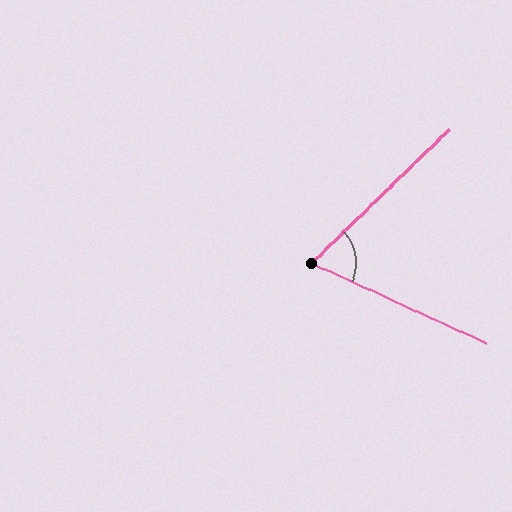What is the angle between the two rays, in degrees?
Approximately 69 degrees.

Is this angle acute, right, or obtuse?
It is acute.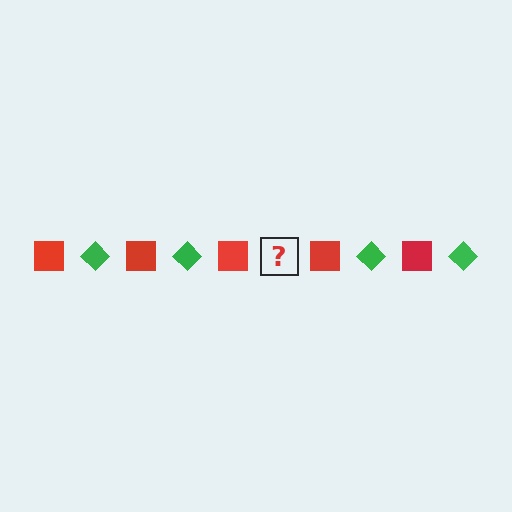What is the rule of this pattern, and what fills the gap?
The rule is that the pattern alternates between red square and green diamond. The gap should be filled with a green diamond.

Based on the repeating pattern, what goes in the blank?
The blank should be a green diamond.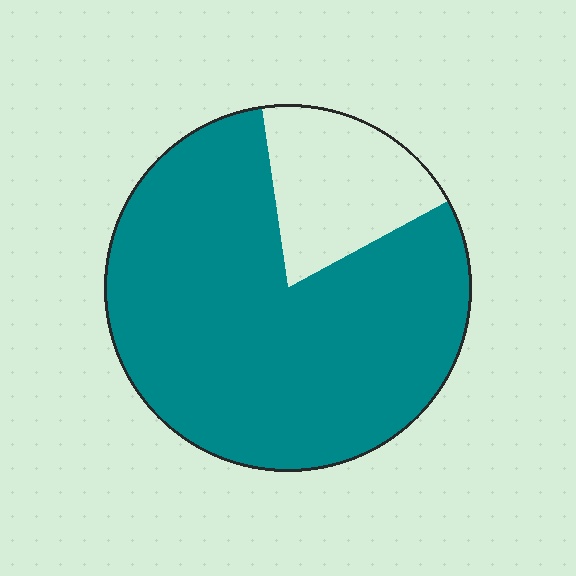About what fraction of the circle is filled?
About four fifths (4/5).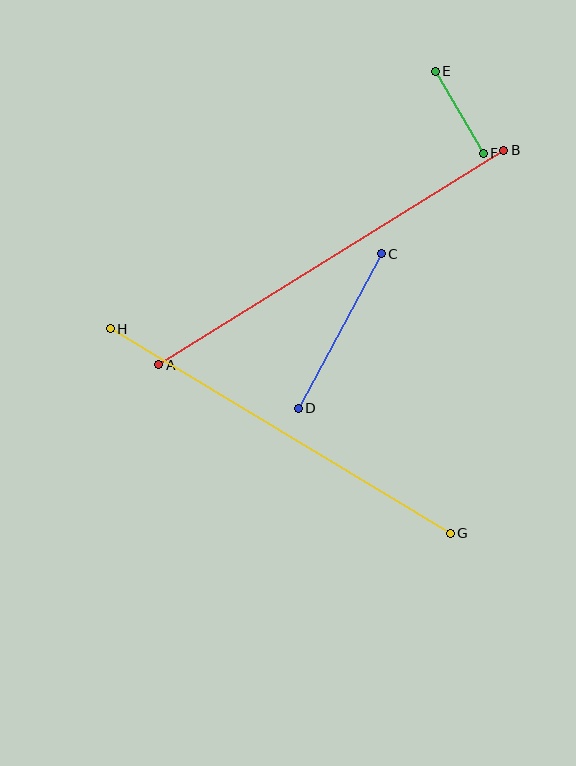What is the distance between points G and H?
The distance is approximately 397 pixels.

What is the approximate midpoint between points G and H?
The midpoint is at approximately (280, 431) pixels.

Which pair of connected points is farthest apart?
Points A and B are farthest apart.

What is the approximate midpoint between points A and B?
The midpoint is at approximately (331, 258) pixels.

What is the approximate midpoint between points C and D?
The midpoint is at approximately (340, 331) pixels.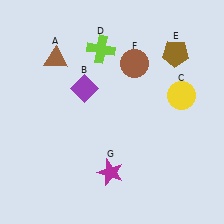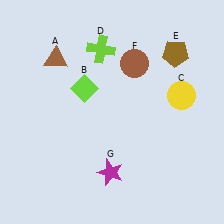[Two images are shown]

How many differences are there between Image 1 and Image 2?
There is 1 difference between the two images.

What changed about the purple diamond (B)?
In Image 1, B is purple. In Image 2, it changed to lime.